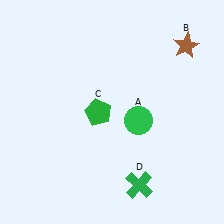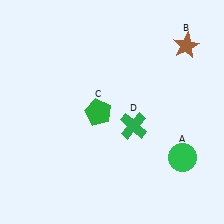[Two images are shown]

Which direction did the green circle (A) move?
The green circle (A) moved right.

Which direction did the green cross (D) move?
The green cross (D) moved up.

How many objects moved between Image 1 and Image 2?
2 objects moved between the two images.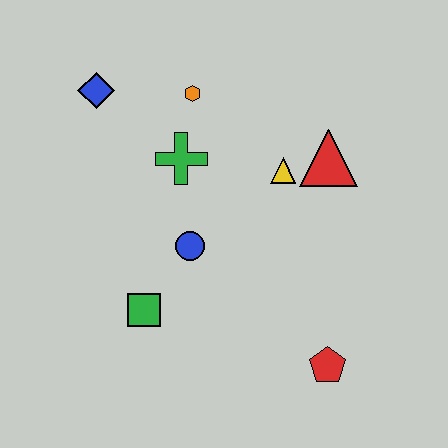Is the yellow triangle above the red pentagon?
Yes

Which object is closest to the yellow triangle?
The red triangle is closest to the yellow triangle.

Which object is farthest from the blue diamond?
The red pentagon is farthest from the blue diamond.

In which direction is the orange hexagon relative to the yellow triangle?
The orange hexagon is to the left of the yellow triangle.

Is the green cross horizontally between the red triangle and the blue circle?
No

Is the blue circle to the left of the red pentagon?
Yes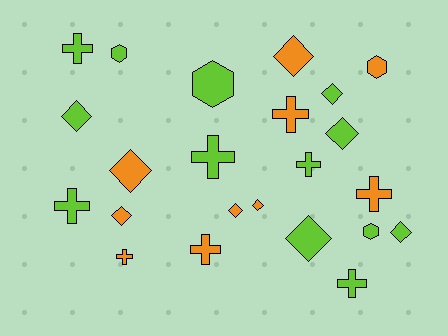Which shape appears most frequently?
Diamond, with 10 objects.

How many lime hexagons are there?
There are 3 lime hexagons.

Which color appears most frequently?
Lime, with 13 objects.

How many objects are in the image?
There are 23 objects.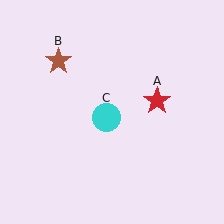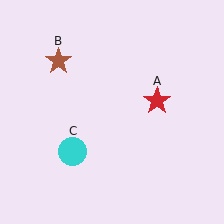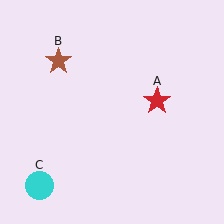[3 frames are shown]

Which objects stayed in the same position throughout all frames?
Red star (object A) and brown star (object B) remained stationary.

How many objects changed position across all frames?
1 object changed position: cyan circle (object C).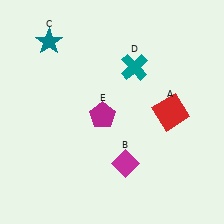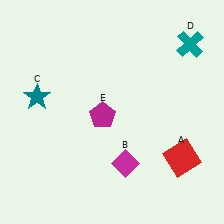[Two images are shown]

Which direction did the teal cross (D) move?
The teal cross (D) moved right.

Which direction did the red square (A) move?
The red square (A) moved down.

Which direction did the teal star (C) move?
The teal star (C) moved down.